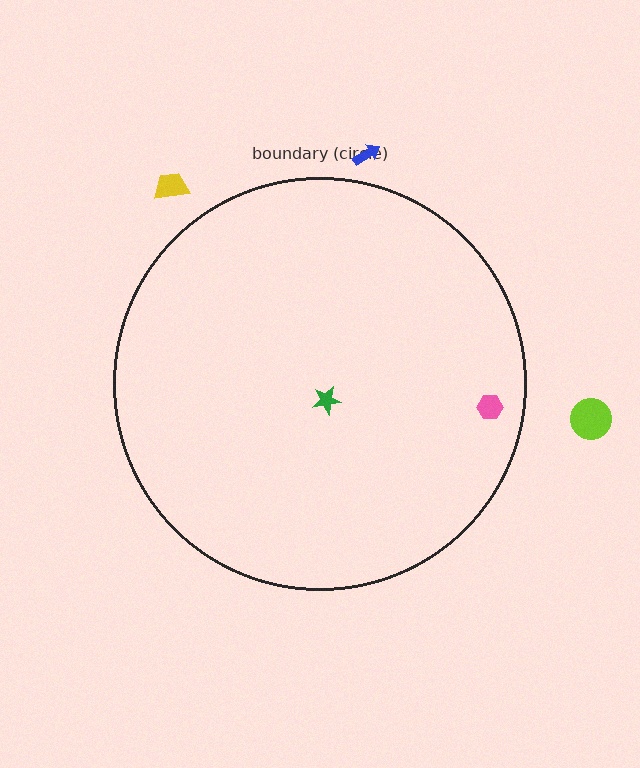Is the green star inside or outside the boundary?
Inside.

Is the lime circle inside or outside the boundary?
Outside.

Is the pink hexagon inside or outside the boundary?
Inside.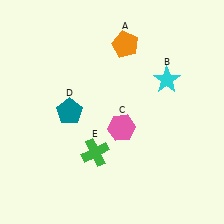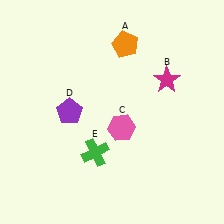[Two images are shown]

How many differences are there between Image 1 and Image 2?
There are 2 differences between the two images.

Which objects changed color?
B changed from cyan to magenta. D changed from teal to purple.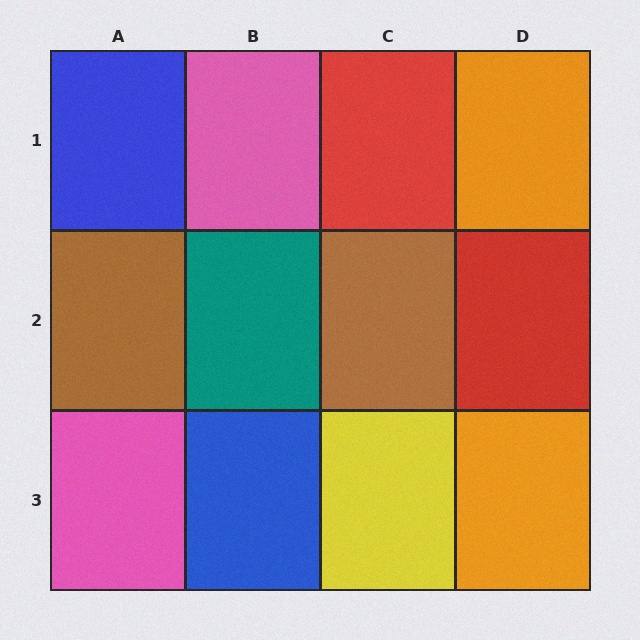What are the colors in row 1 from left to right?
Blue, pink, red, orange.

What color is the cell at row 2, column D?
Red.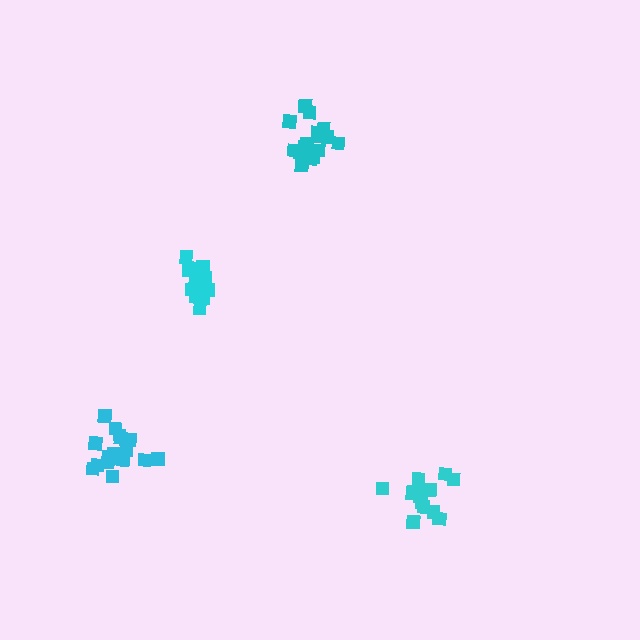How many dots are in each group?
Group 1: 19 dots, Group 2: 14 dots, Group 3: 17 dots, Group 4: 14 dots (64 total).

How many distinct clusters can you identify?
There are 4 distinct clusters.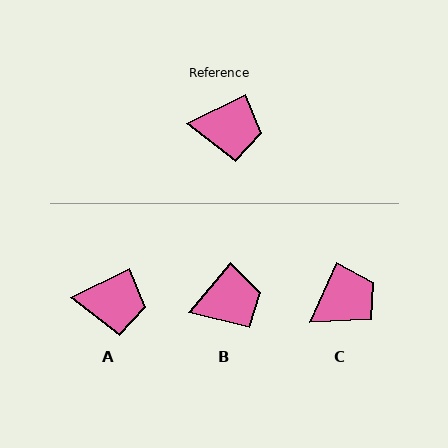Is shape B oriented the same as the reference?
No, it is off by about 24 degrees.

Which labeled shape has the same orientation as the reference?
A.